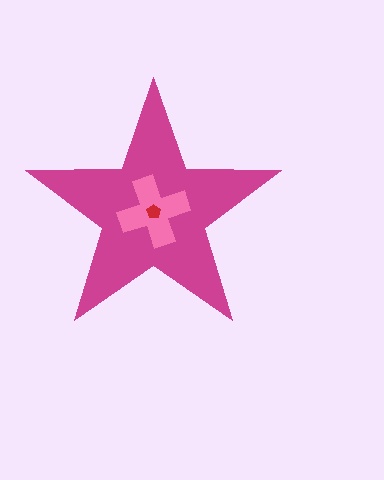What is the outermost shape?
The magenta star.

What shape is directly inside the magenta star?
The pink cross.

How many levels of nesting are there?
3.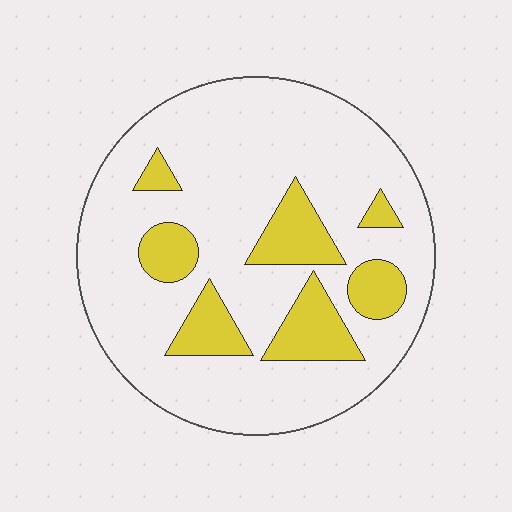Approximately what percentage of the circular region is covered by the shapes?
Approximately 20%.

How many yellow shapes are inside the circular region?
7.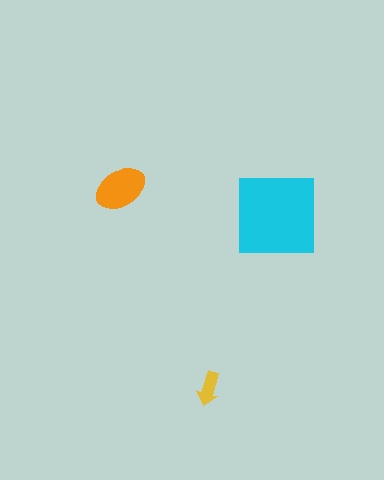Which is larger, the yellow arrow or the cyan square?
The cyan square.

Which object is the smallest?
The yellow arrow.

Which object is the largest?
The cyan square.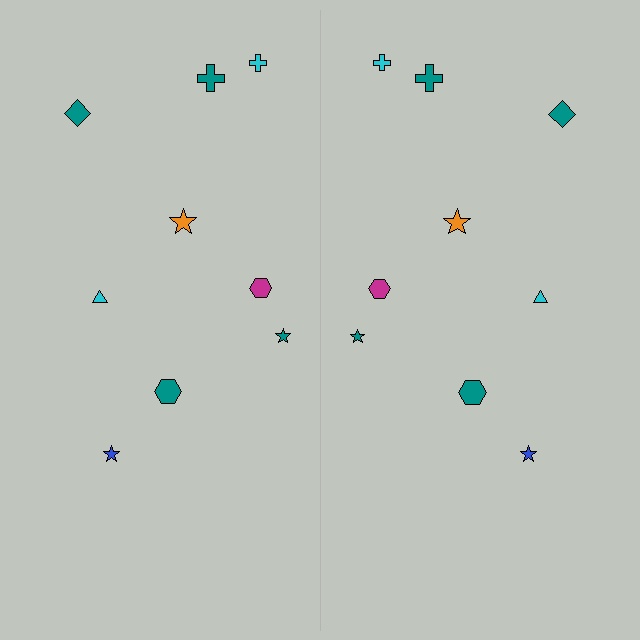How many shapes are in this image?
There are 18 shapes in this image.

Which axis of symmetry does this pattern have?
The pattern has a vertical axis of symmetry running through the center of the image.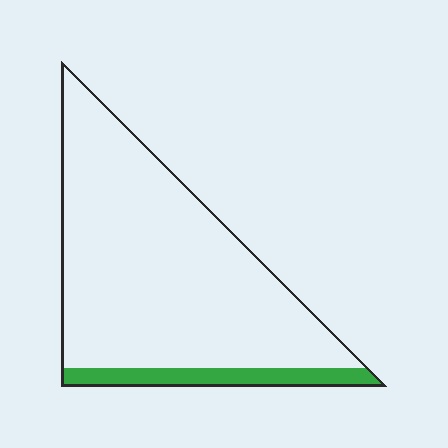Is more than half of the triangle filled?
No.